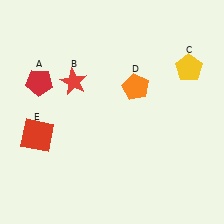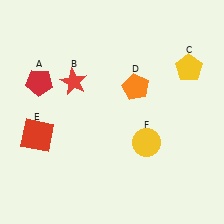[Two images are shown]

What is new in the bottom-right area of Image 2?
A yellow circle (F) was added in the bottom-right area of Image 2.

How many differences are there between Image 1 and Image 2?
There is 1 difference between the two images.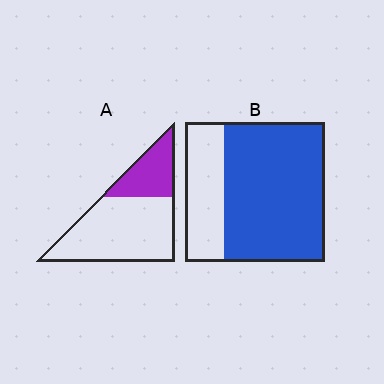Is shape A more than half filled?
No.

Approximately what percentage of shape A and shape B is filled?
A is approximately 30% and B is approximately 70%.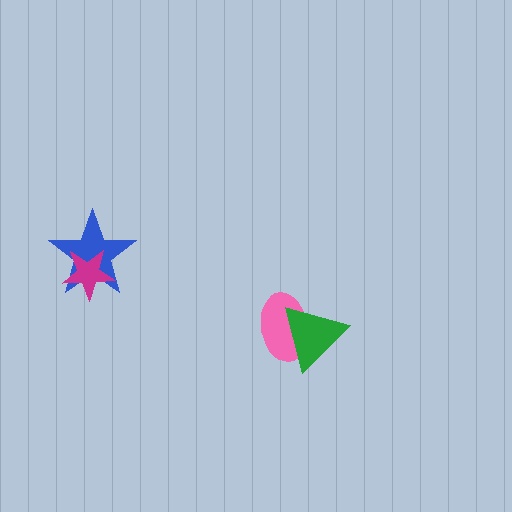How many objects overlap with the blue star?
1 object overlaps with the blue star.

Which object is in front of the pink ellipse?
The green triangle is in front of the pink ellipse.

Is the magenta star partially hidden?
No, no other shape covers it.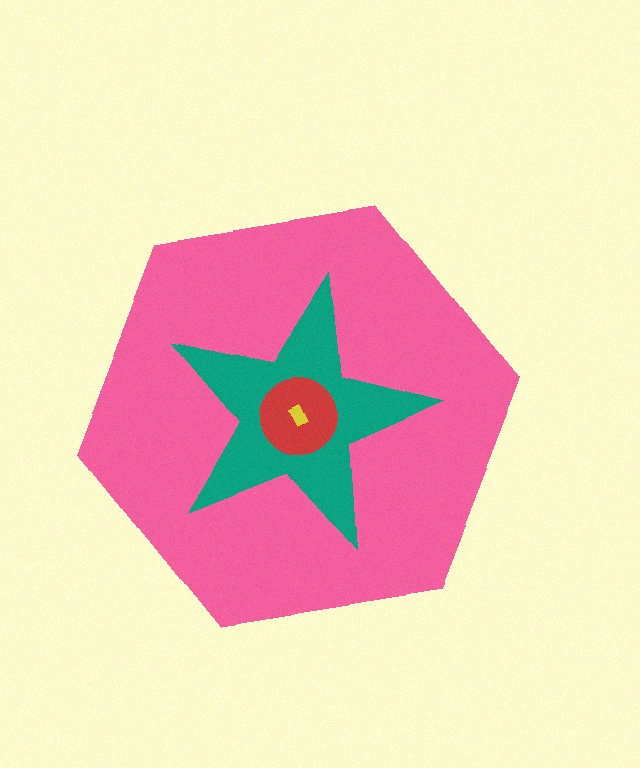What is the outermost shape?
The pink hexagon.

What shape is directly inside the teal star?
The red circle.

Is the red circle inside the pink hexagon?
Yes.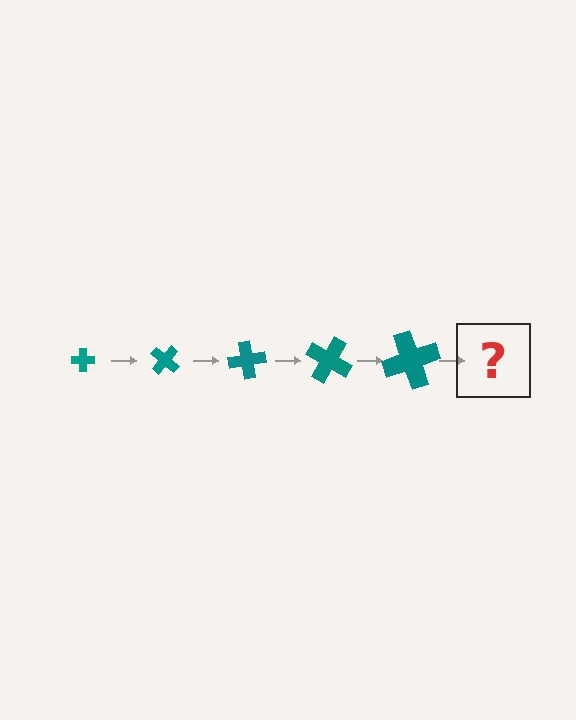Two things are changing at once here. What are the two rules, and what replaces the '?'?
The two rules are that the cross grows larger each step and it rotates 40 degrees each step. The '?' should be a cross, larger than the previous one and rotated 200 degrees from the start.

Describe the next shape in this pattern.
It should be a cross, larger than the previous one and rotated 200 degrees from the start.